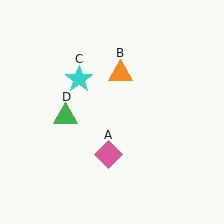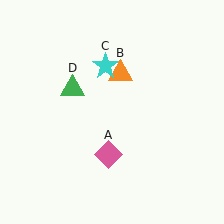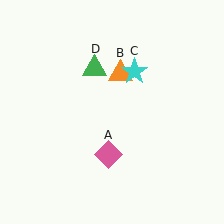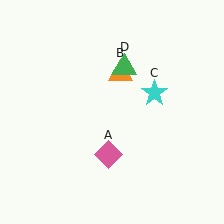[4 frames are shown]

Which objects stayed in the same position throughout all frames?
Pink diamond (object A) and orange triangle (object B) remained stationary.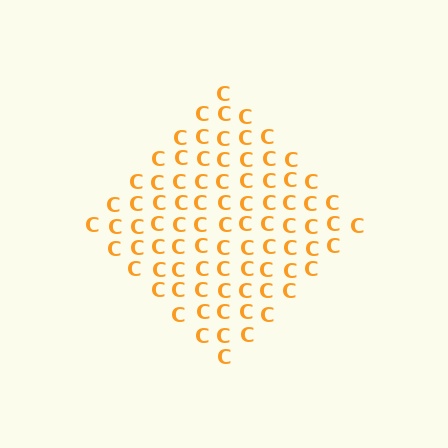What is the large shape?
The large shape is a diamond.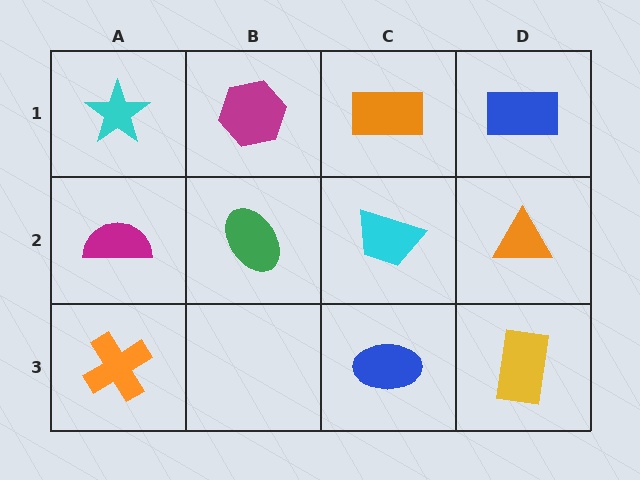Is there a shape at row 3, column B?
No, that cell is empty.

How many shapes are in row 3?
3 shapes.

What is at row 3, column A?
An orange cross.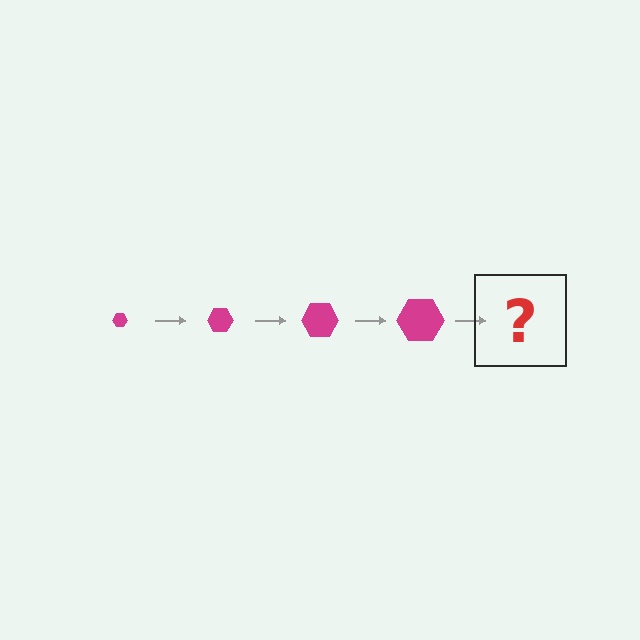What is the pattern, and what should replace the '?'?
The pattern is that the hexagon gets progressively larger each step. The '?' should be a magenta hexagon, larger than the previous one.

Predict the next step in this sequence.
The next step is a magenta hexagon, larger than the previous one.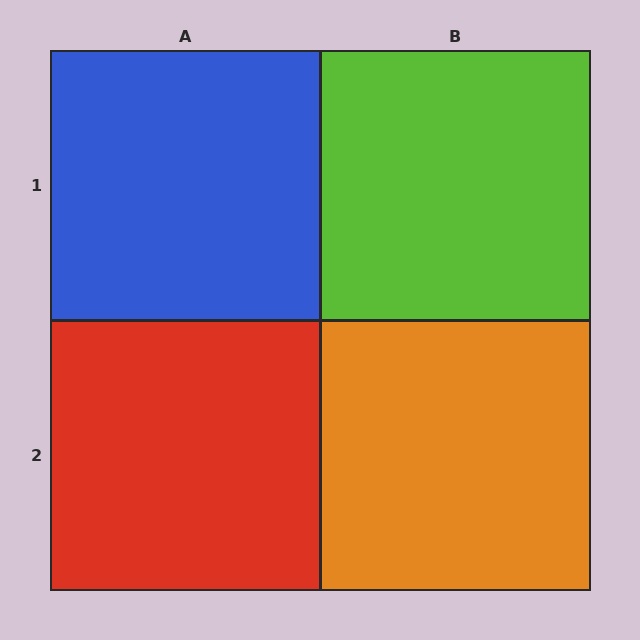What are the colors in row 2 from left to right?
Red, orange.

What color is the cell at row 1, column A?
Blue.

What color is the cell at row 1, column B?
Lime.